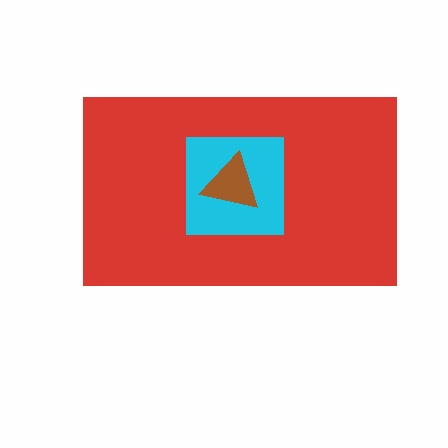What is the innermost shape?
The brown triangle.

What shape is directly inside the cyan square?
The brown triangle.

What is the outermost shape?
The red rectangle.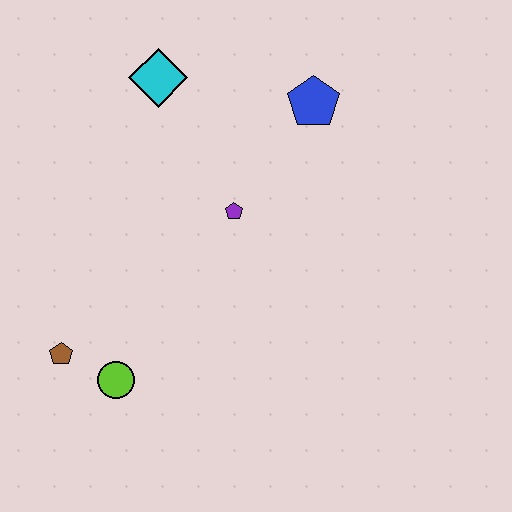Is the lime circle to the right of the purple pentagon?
No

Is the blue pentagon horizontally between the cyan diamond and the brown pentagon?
No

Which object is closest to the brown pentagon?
The lime circle is closest to the brown pentagon.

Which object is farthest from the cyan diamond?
The lime circle is farthest from the cyan diamond.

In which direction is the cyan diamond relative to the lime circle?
The cyan diamond is above the lime circle.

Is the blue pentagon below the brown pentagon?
No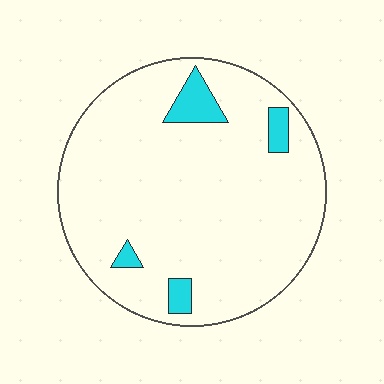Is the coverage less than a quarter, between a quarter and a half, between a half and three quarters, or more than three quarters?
Less than a quarter.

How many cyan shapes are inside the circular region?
4.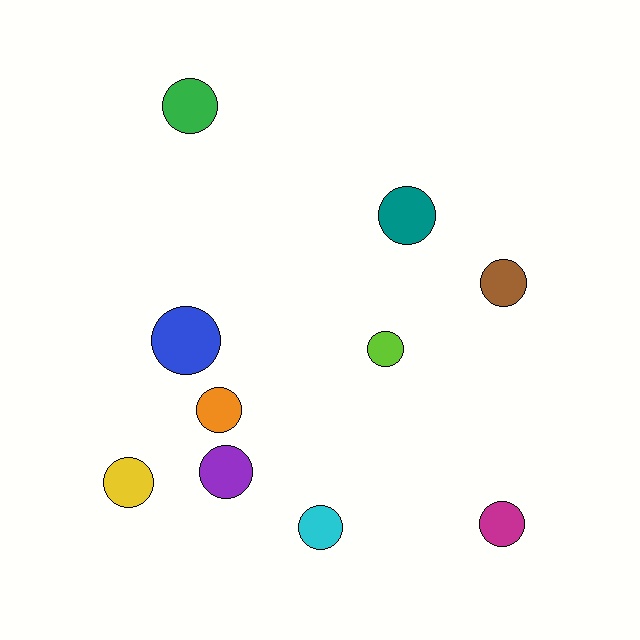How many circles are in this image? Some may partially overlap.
There are 10 circles.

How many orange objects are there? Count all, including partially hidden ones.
There is 1 orange object.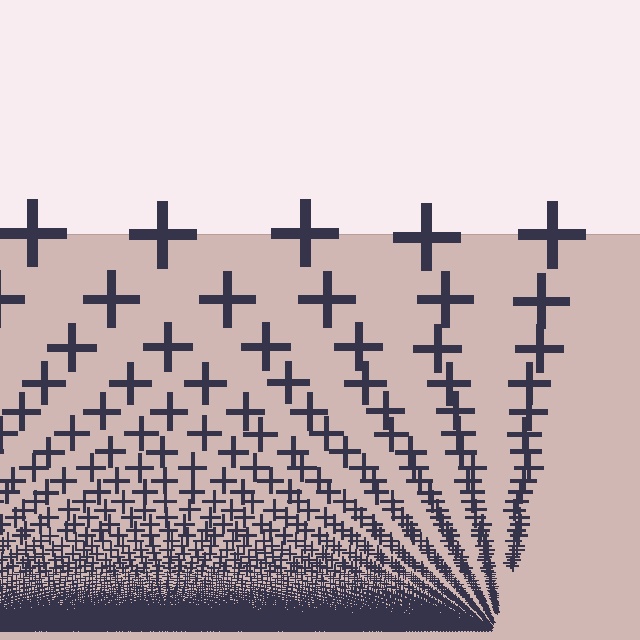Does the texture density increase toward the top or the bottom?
Density increases toward the bottom.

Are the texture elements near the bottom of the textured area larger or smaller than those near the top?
Smaller. The gradient is inverted — elements near the bottom are smaller and denser.